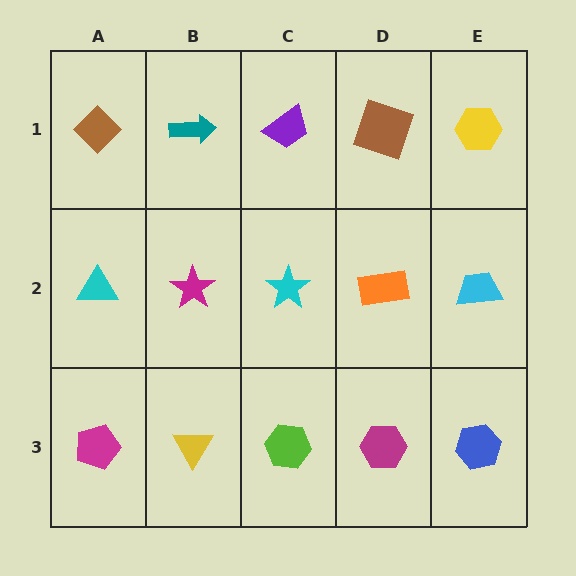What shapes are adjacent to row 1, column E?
A cyan trapezoid (row 2, column E), a brown square (row 1, column D).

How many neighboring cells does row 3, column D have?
3.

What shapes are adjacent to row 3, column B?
A magenta star (row 2, column B), a magenta pentagon (row 3, column A), a lime hexagon (row 3, column C).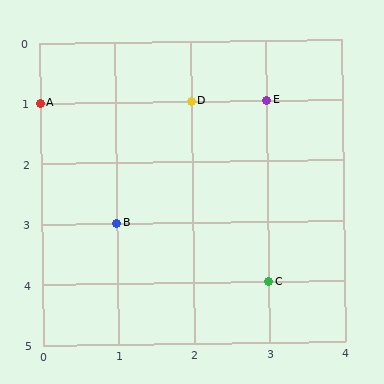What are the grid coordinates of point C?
Point C is at grid coordinates (3, 4).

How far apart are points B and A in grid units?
Points B and A are 1 column and 2 rows apart (about 2.2 grid units diagonally).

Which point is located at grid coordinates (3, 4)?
Point C is at (3, 4).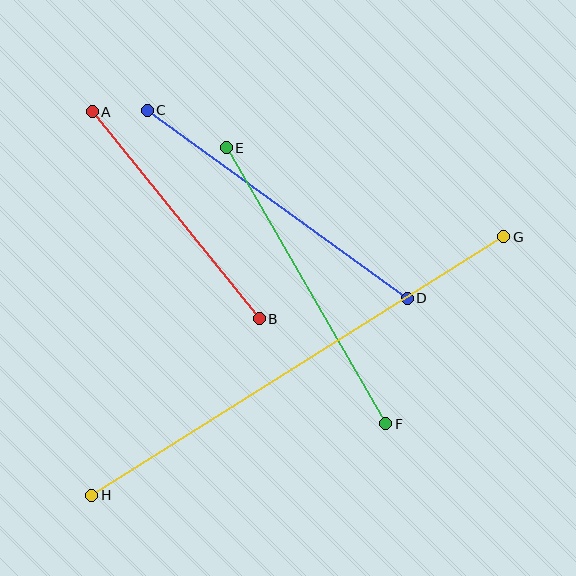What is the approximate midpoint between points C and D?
The midpoint is at approximately (277, 204) pixels.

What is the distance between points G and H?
The distance is approximately 487 pixels.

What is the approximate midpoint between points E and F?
The midpoint is at approximately (306, 286) pixels.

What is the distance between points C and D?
The distance is approximately 321 pixels.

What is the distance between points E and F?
The distance is approximately 319 pixels.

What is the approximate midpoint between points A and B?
The midpoint is at approximately (176, 215) pixels.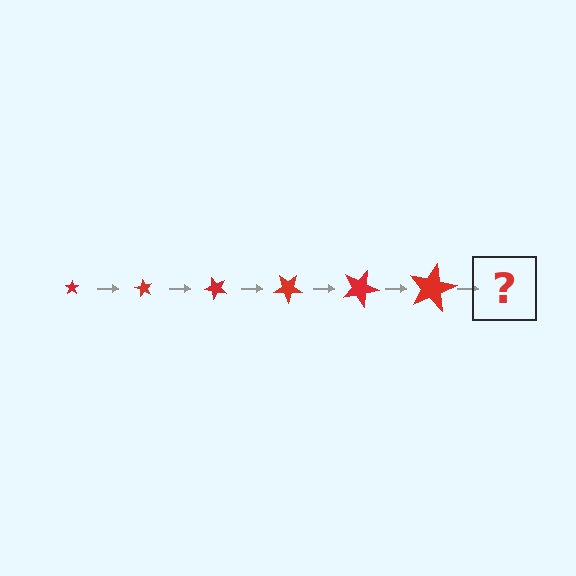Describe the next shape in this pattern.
It should be a star, larger than the previous one and rotated 360 degrees from the start.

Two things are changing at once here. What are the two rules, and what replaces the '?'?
The two rules are that the star grows larger each step and it rotates 60 degrees each step. The '?' should be a star, larger than the previous one and rotated 360 degrees from the start.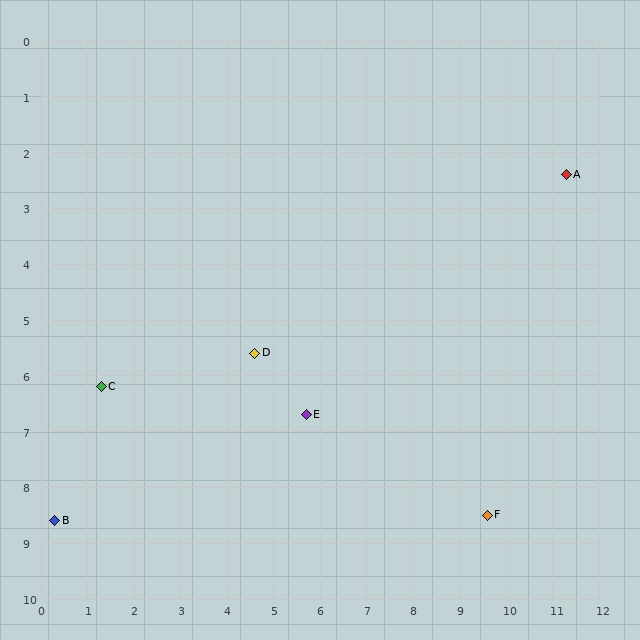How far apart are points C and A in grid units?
Points C and A are about 10.7 grid units apart.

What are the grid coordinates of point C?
Point C is at approximately (1.3, 6.2).